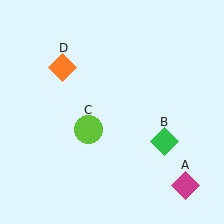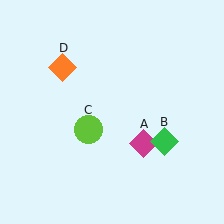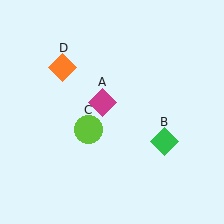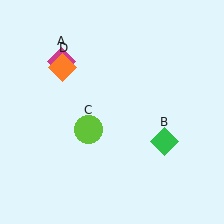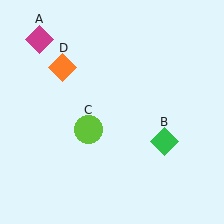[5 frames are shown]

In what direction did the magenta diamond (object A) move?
The magenta diamond (object A) moved up and to the left.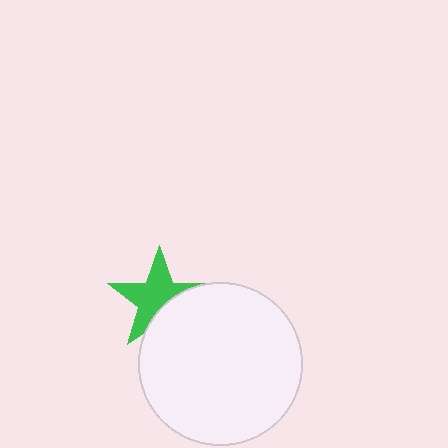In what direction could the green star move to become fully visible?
The green star could move toward the upper-left. That would shift it out from behind the white circle entirely.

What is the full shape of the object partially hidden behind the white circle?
The partially hidden object is a green star.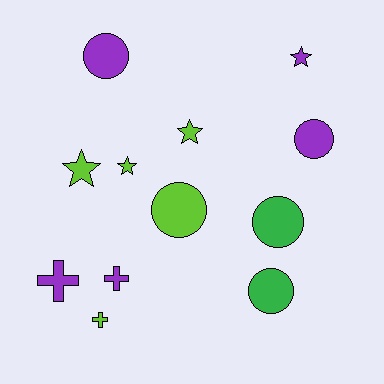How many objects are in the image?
There are 12 objects.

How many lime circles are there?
There is 1 lime circle.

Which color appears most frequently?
Purple, with 5 objects.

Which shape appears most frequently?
Circle, with 5 objects.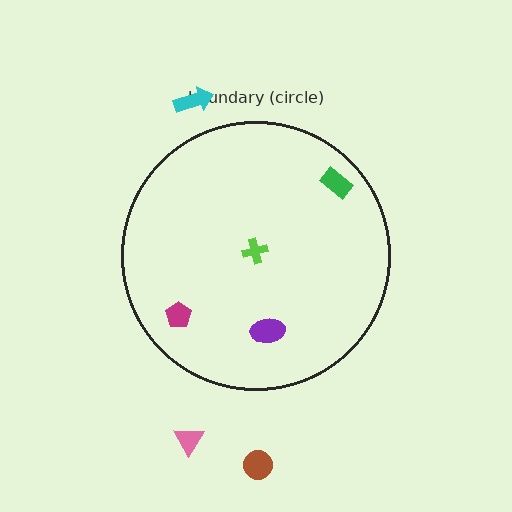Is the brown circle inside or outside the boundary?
Outside.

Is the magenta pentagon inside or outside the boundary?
Inside.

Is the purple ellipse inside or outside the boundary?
Inside.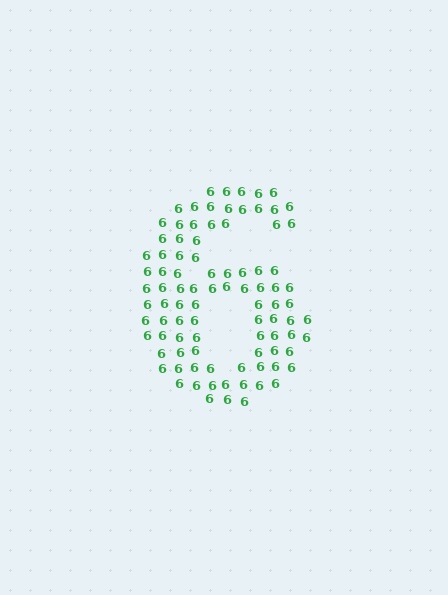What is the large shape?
The large shape is the digit 6.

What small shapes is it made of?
It is made of small digit 6's.